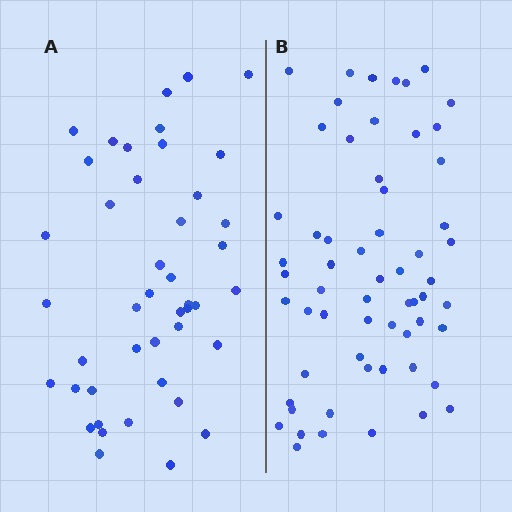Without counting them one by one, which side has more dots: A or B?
Region B (the right region) has more dots.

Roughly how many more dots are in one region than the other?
Region B has approximately 15 more dots than region A.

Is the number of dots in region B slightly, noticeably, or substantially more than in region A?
Region B has noticeably more, but not dramatically so. The ratio is roughly 1.4 to 1.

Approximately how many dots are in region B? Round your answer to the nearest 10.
About 60 dots.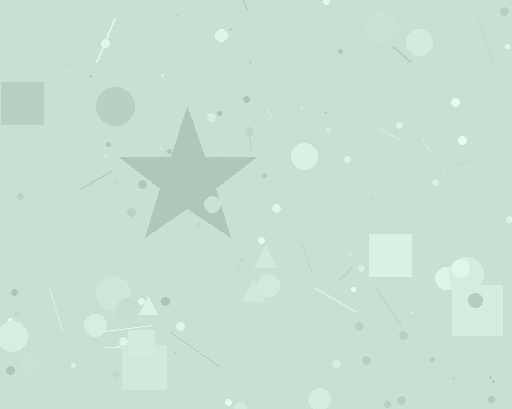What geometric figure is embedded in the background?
A star is embedded in the background.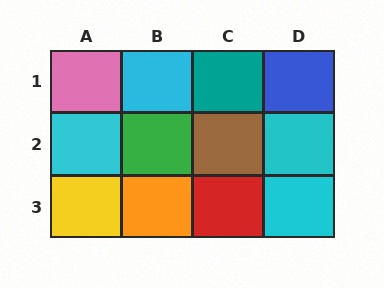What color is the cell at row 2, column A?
Cyan.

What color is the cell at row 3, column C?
Red.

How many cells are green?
1 cell is green.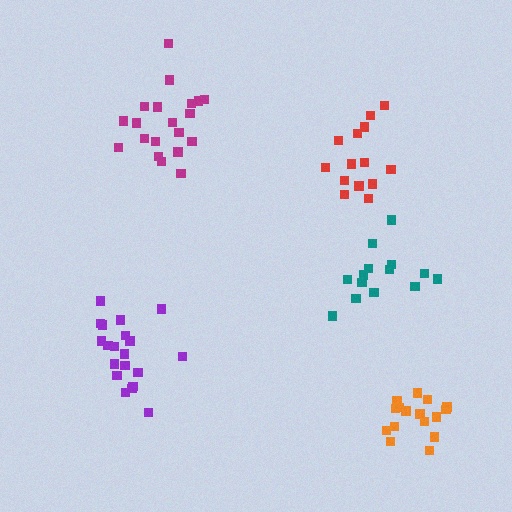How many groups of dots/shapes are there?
There are 5 groups.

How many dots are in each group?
Group 1: 17 dots, Group 2: 14 dots, Group 3: 20 dots, Group 4: 14 dots, Group 5: 20 dots (85 total).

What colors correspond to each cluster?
The clusters are colored: orange, red, magenta, teal, purple.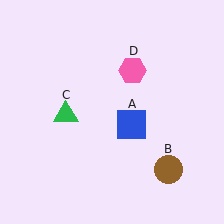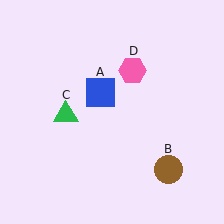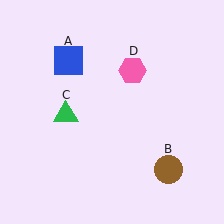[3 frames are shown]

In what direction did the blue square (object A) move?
The blue square (object A) moved up and to the left.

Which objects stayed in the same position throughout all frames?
Brown circle (object B) and green triangle (object C) and pink hexagon (object D) remained stationary.